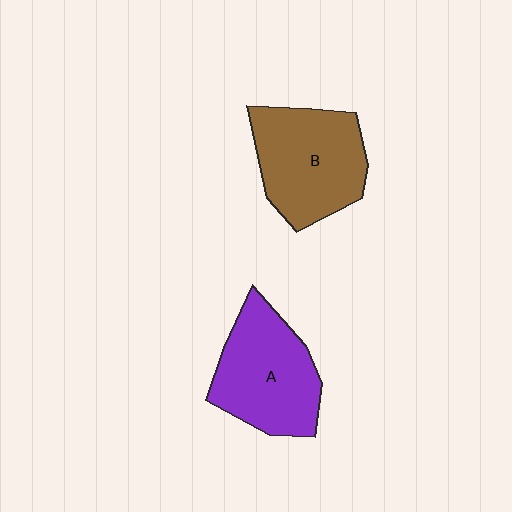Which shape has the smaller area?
Shape A (purple).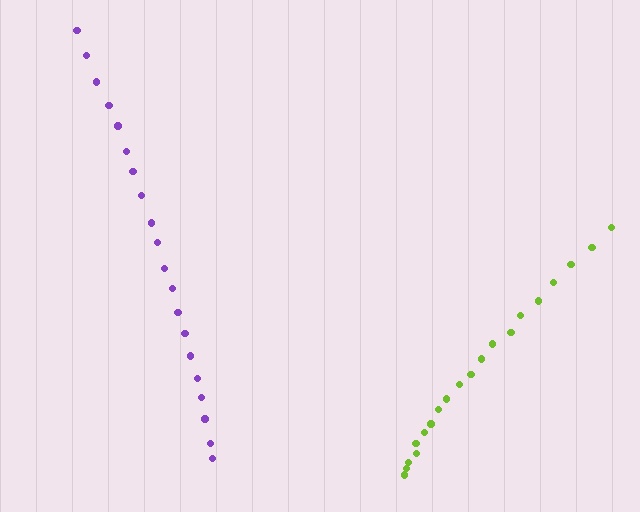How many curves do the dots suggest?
There are 2 distinct paths.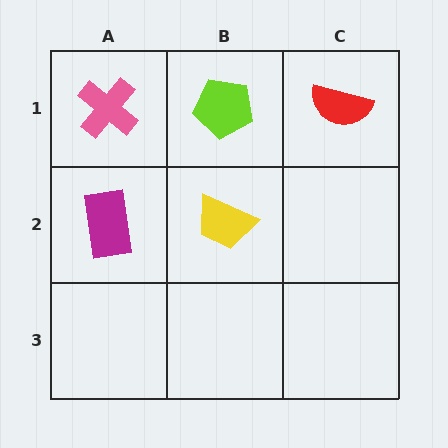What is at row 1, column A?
A pink cross.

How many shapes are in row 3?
0 shapes.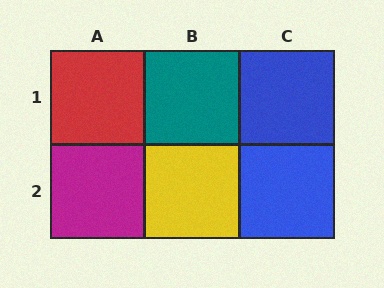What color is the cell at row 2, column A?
Magenta.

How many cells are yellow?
1 cell is yellow.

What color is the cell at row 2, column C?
Blue.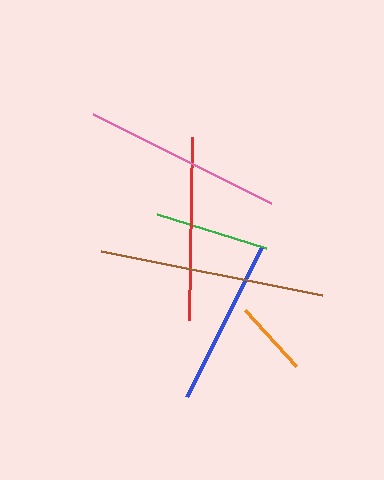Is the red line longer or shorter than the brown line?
The brown line is longer than the red line.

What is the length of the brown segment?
The brown segment is approximately 226 pixels long.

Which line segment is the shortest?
The orange line is the shortest at approximately 75 pixels.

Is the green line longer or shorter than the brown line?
The brown line is longer than the green line.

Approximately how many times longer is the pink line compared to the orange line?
The pink line is approximately 2.7 times the length of the orange line.